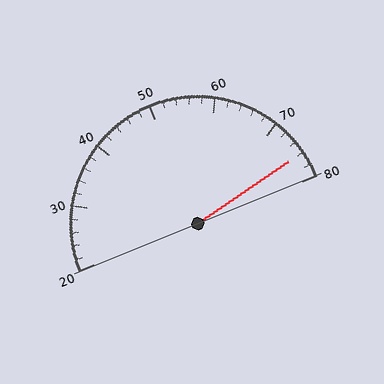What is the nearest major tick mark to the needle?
The nearest major tick mark is 80.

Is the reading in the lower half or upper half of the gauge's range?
The reading is in the upper half of the range (20 to 80).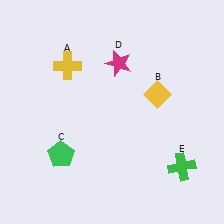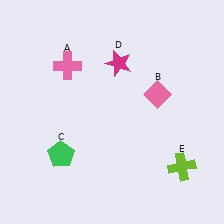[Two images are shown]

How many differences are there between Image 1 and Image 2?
There are 3 differences between the two images.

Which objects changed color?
A changed from yellow to pink. B changed from yellow to pink. E changed from green to lime.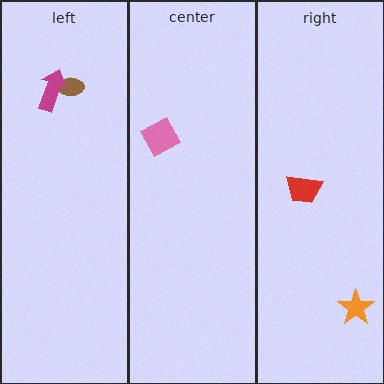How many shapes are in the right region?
2.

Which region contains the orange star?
The right region.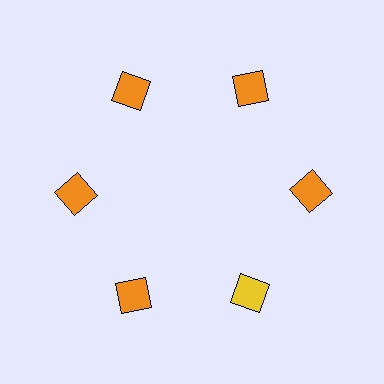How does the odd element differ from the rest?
It has a different color: yellow instead of orange.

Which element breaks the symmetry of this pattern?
The yellow diamond at roughly the 5 o'clock position breaks the symmetry. All other shapes are orange diamonds.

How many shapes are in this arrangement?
There are 6 shapes arranged in a ring pattern.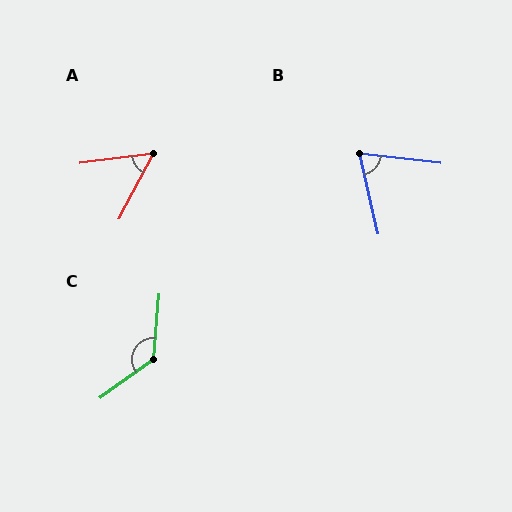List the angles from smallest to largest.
A (55°), B (70°), C (131°).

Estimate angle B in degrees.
Approximately 70 degrees.